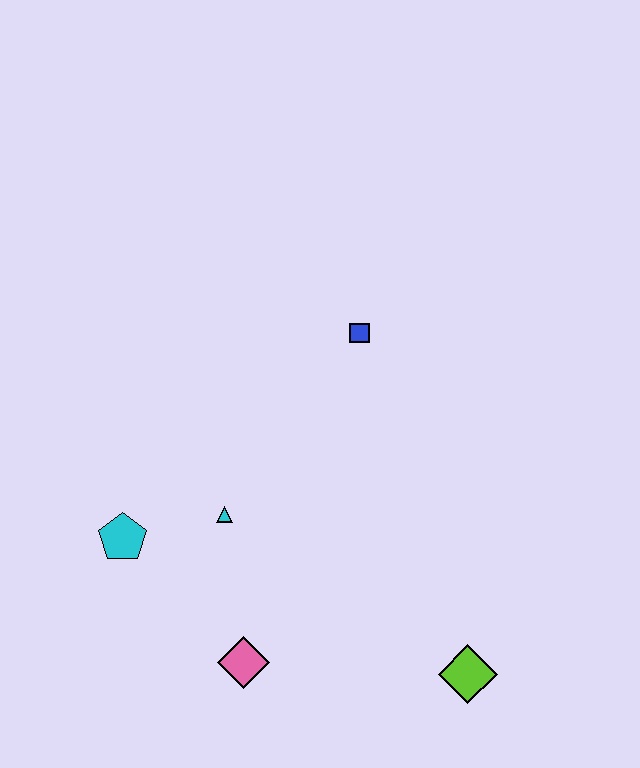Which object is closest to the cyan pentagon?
The cyan triangle is closest to the cyan pentagon.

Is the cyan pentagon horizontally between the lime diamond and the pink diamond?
No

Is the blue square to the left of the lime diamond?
Yes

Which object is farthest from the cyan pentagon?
The lime diamond is farthest from the cyan pentagon.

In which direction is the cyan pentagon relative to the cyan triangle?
The cyan pentagon is to the left of the cyan triangle.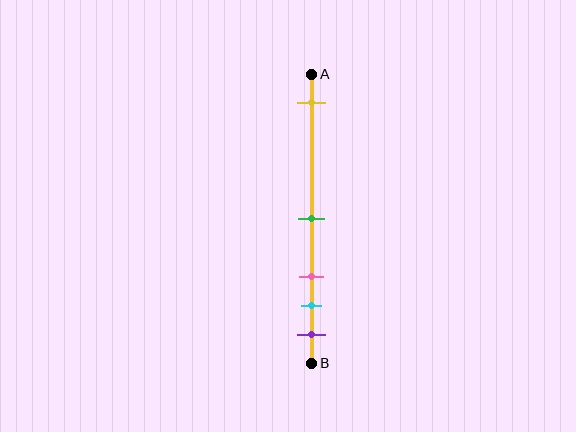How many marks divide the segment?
There are 5 marks dividing the segment.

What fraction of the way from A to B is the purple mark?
The purple mark is approximately 90% (0.9) of the way from A to B.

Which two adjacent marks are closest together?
The cyan and purple marks are the closest adjacent pair.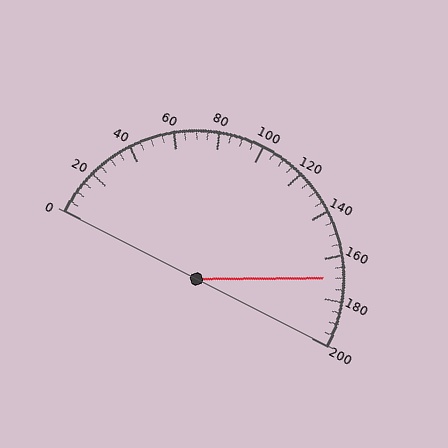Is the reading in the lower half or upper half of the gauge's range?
The reading is in the upper half of the range (0 to 200).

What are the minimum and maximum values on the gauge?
The gauge ranges from 0 to 200.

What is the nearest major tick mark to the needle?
The nearest major tick mark is 160.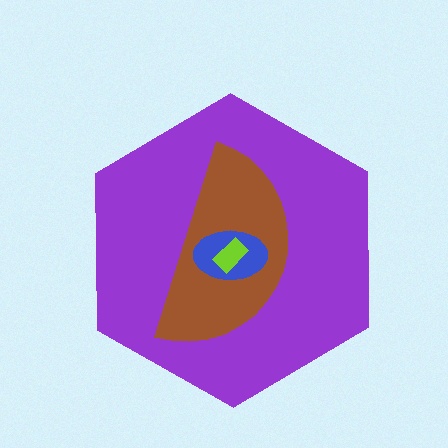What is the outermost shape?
The purple hexagon.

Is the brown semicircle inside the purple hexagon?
Yes.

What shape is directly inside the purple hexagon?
The brown semicircle.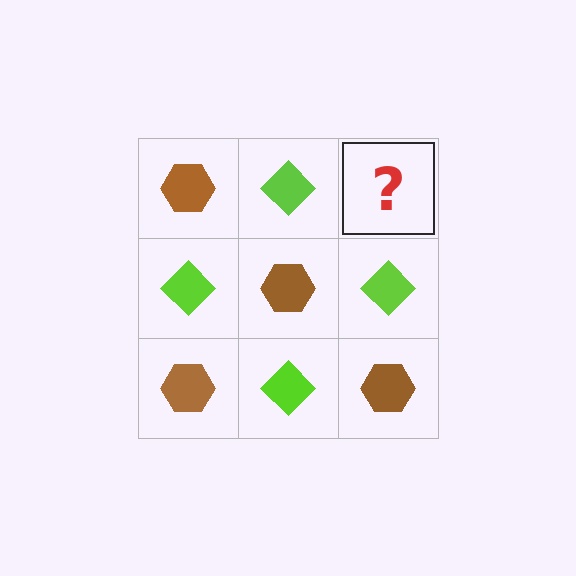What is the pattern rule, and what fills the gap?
The rule is that it alternates brown hexagon and lime diamond in a checkerboard pattern. The gap should be filled with a brown hexagon.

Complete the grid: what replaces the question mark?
The question mark should be replaced with a brown hexagon.